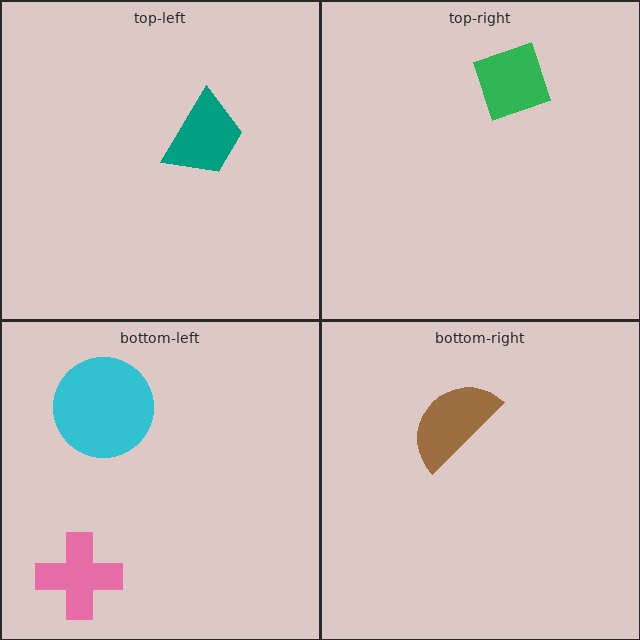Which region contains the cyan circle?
The bottom-left region.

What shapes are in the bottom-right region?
The brown semicircle.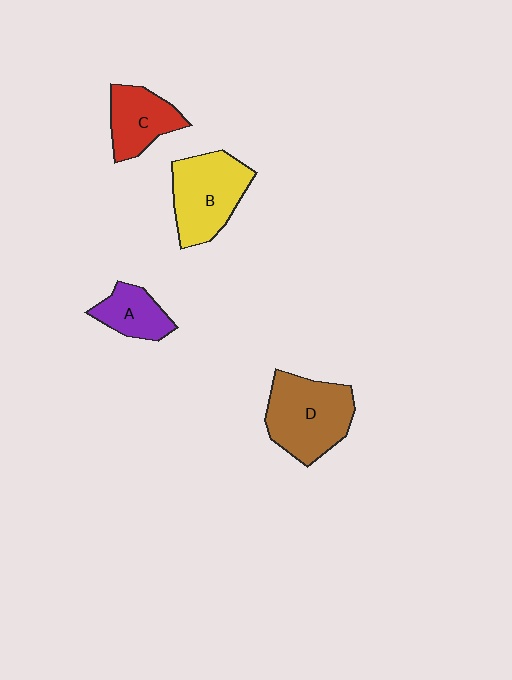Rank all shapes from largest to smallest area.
From largest to smallest: D (brown), B (yellow), C (red), A (purple).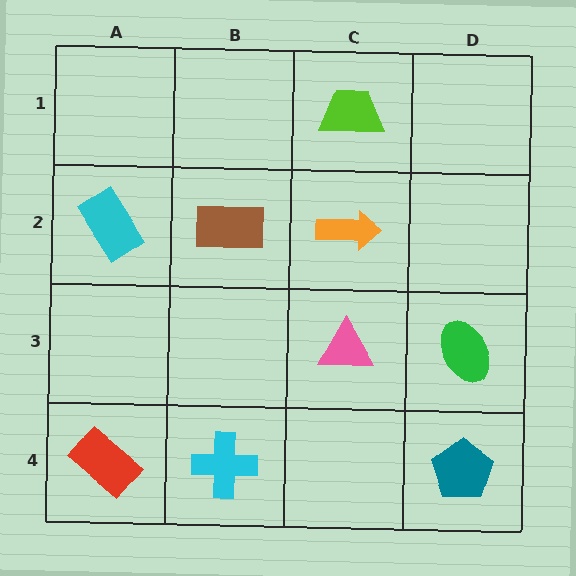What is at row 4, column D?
A teal pentagon.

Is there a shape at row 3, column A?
No, that cell is empty.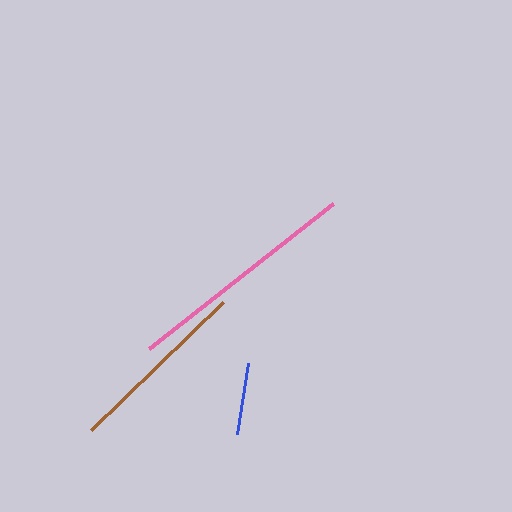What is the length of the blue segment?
The blue segment is approximately 71 pixels long.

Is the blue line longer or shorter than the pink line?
The pink line is longer than the blue line.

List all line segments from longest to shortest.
From longest to shortest: pink, brown, blue.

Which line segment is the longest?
The pink line is the longest at approximately 234 pixels.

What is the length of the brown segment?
The brown segment is approximately 184 pixels long.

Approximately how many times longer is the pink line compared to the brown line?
The pink line is approximately 1.3 times the length of the brown line.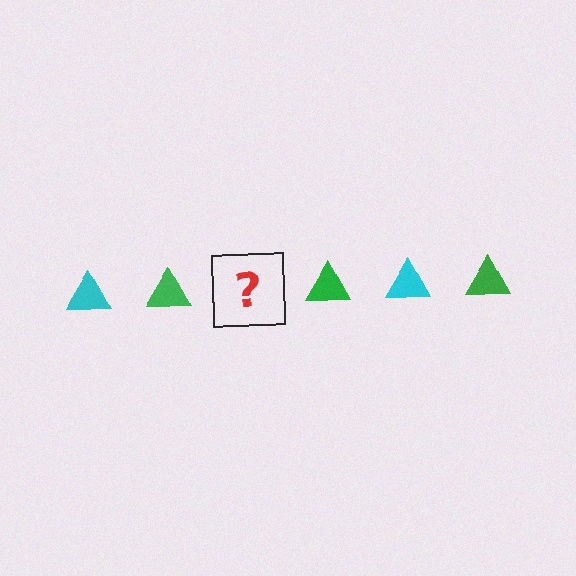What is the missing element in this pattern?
The missing element is a cyan triangle.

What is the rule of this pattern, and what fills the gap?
The rule is that the pattern cycles through cyan, green triangles. The gap should be filled with a cyan triangle.